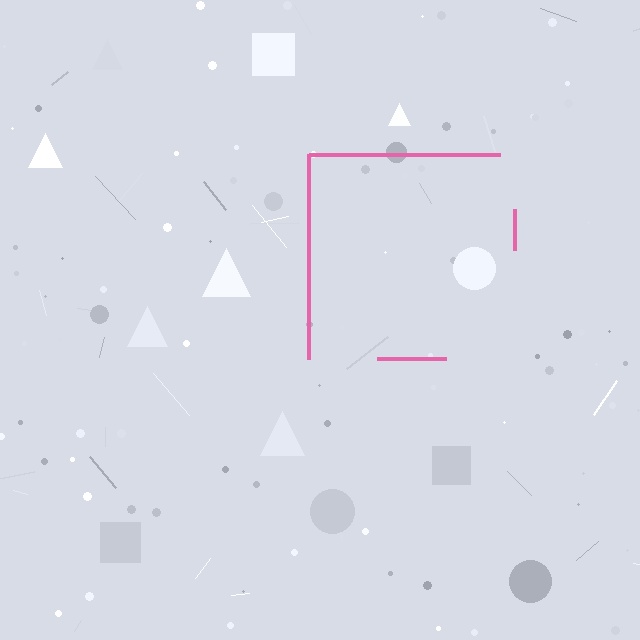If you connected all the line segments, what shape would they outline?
They would outline a square.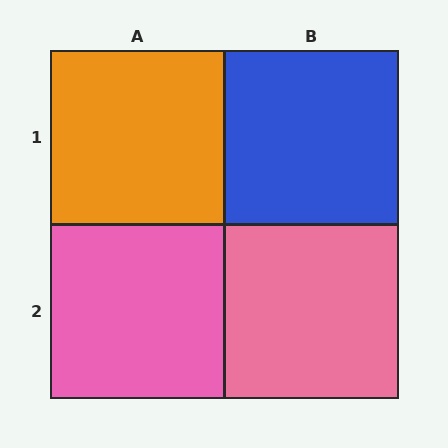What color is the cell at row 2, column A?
Pink.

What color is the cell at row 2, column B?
Pink.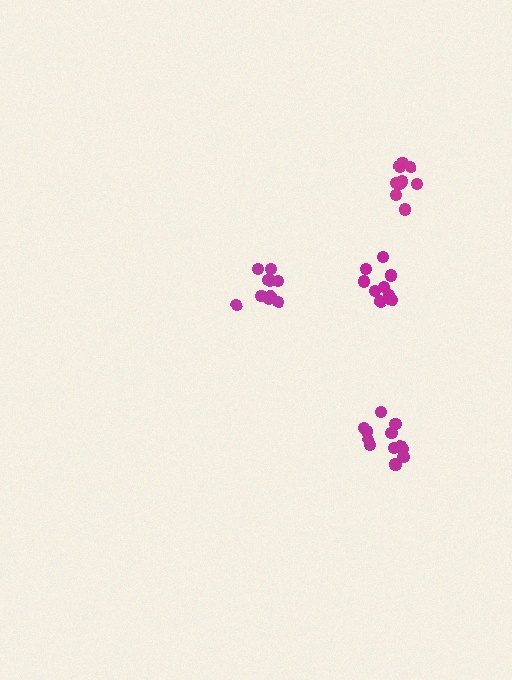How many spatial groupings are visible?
There are 4 spatial groupings.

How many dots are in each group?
Group 1: 9 dots, Group 2: 13 dots, Group 3: 9 dots, Group 4: 10 dots (41 total).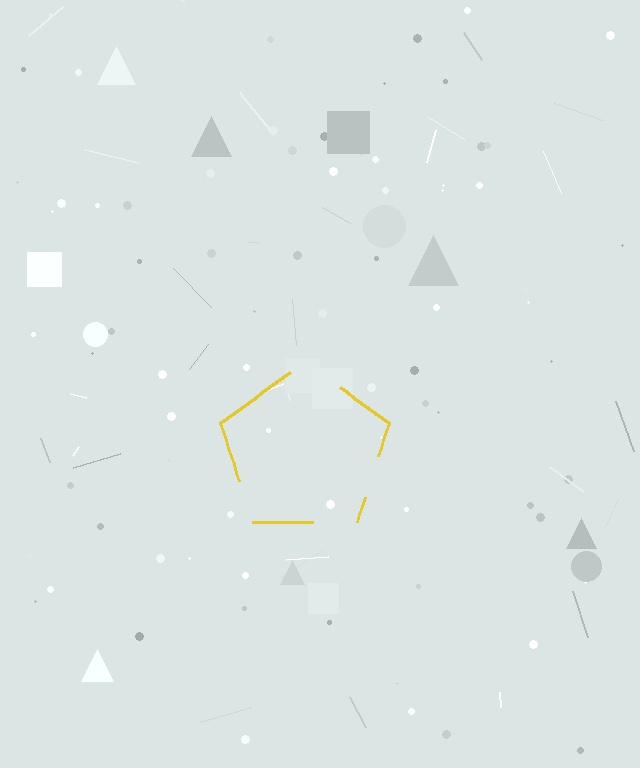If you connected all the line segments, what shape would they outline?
They would outline a pentagon.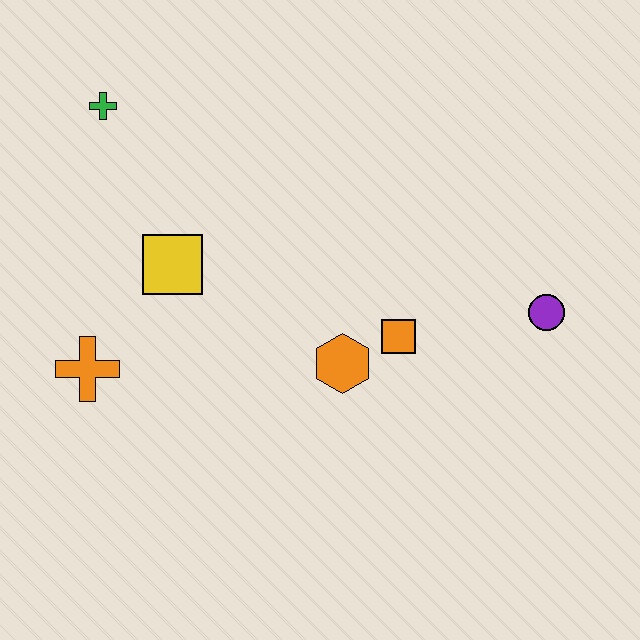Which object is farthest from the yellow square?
The purple circle is farthest from the yellow square.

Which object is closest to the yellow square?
The orange cross is closest to the yellow square.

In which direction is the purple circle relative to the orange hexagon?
The purple circle is to the right of the orange hexagon.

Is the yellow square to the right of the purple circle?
No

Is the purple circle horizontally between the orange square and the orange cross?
No